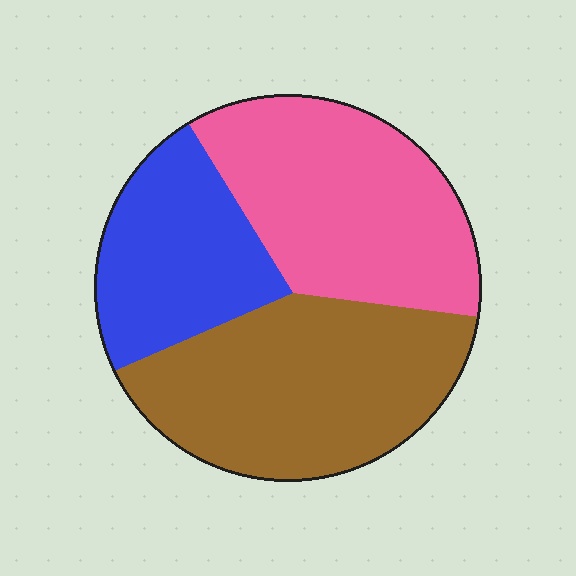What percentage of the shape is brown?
Brown covers around 40% of the shape.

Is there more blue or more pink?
Pink.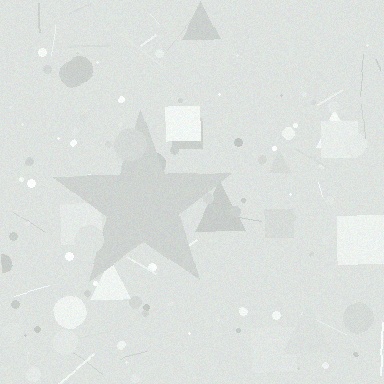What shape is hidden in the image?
A star is hidden in the image.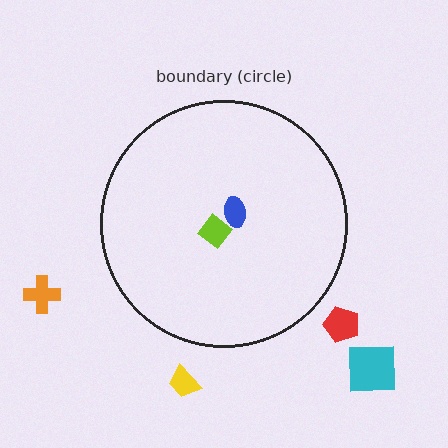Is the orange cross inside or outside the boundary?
Outside.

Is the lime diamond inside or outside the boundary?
Inside.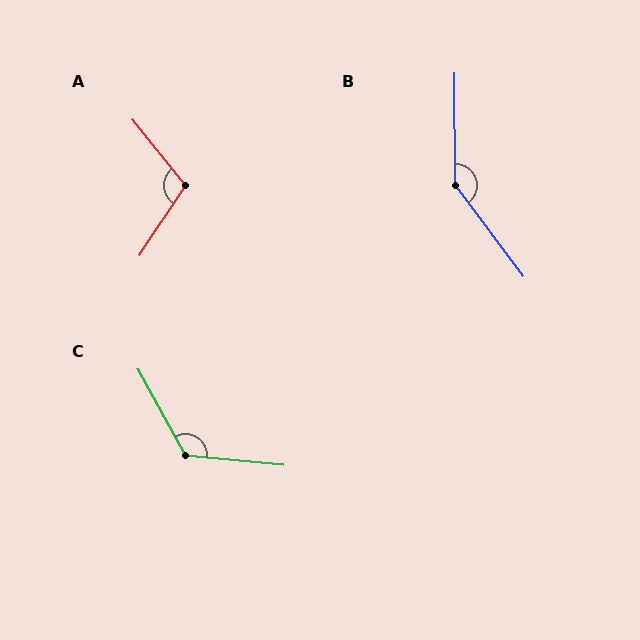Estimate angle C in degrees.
Approximately 124 degrees.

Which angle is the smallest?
A, at approximately 108 degrees.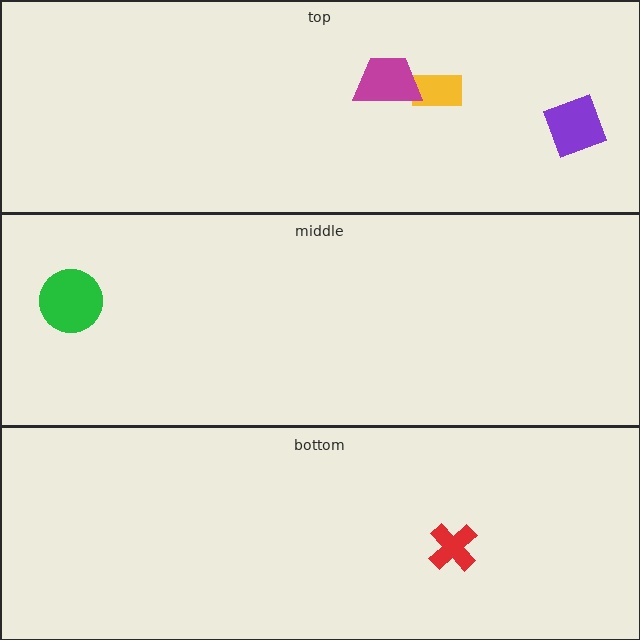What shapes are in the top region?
The yellow rectangle, the magenta trapezoid, the purple square.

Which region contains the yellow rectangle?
The top region.